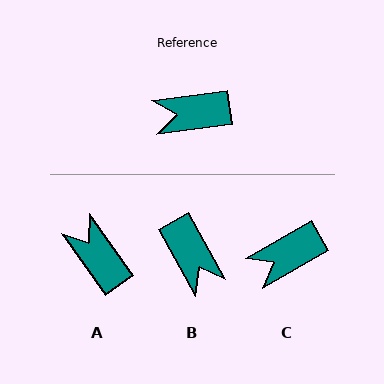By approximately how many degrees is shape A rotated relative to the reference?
Approximately 62 degrees clockwise.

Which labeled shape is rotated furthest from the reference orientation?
B, about 110 degrees away.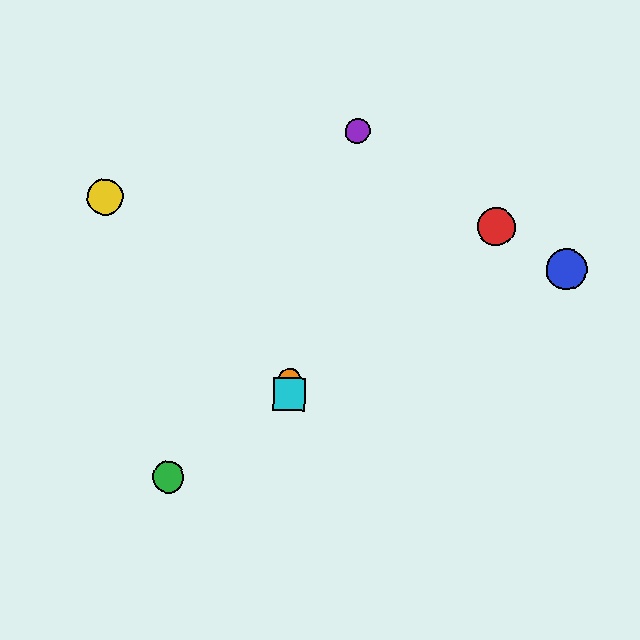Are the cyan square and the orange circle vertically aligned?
Yes, both are at x≈289.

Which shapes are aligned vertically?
The orange circle, the cyan square are aligned vertically.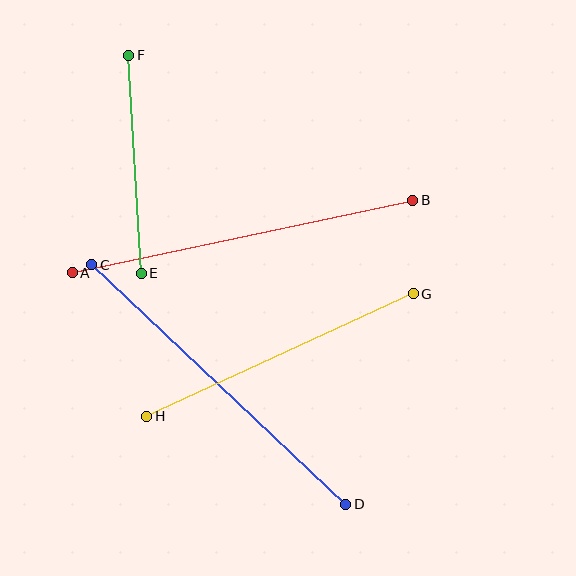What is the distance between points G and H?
The distance is approximately 293 pixels.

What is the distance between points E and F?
The distance is approximately 218 pixels.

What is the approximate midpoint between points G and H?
The midpoint is at approximately (280, 355) pixels.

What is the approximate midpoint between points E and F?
The midpoint is at approximately (135, 164) pixels.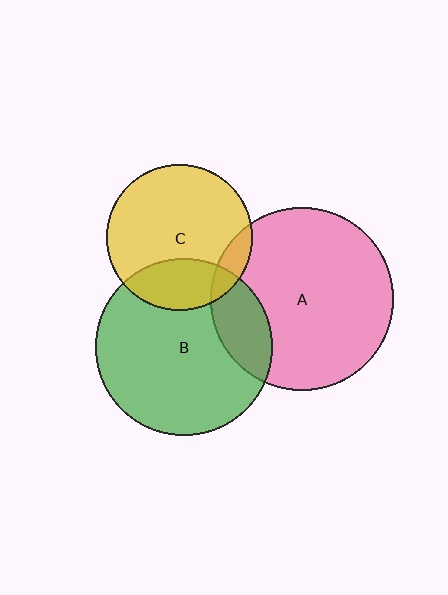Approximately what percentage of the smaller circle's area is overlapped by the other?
Approximately 10%.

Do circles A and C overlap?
Yes.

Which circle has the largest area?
Circle A (pink).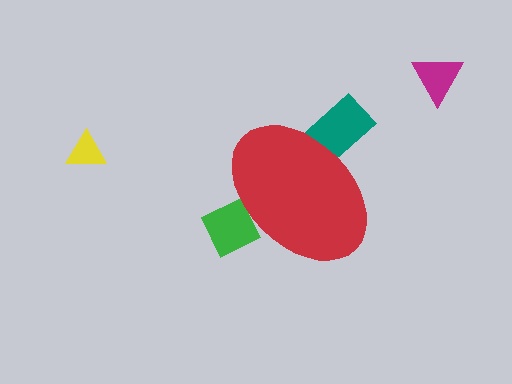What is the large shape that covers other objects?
A red ellipse.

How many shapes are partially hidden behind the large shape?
2 shapes are partially hidden.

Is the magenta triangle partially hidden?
No, the magenta triangle is fully visible.